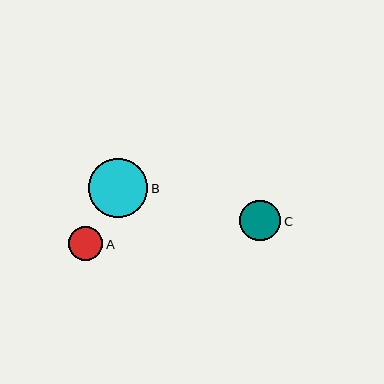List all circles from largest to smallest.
From largest to smallest: B, C, A.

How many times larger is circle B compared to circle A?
Circle B is approximately 1.7 times the size of circle A.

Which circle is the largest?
Circle B is the largest with a size of approximately 59 pixels.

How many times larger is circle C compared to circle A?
Circle C is approximately 1.2 times the size of circle A.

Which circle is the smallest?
Circle A is the smallest with a size of approximately 34 pixels.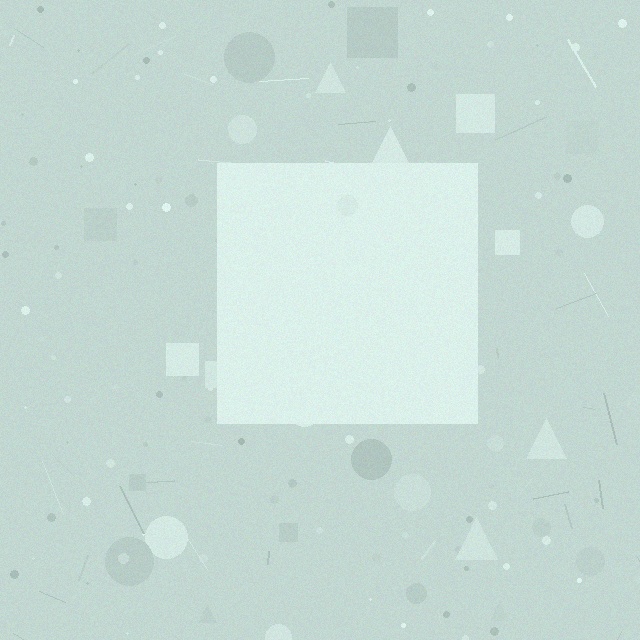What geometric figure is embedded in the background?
A square is embedded in the background.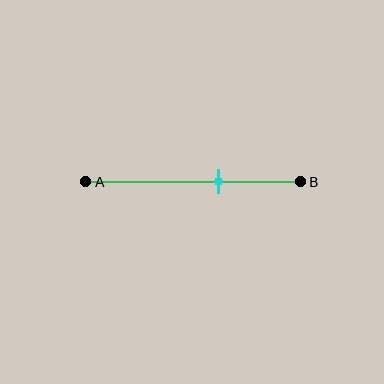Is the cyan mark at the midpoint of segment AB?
No, the mark is at about 60% from A, not at the 50% midpoint.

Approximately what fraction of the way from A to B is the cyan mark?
The cyan mark is approximately 60% of the way from A to B.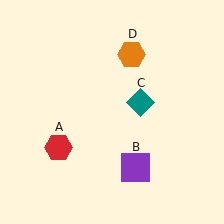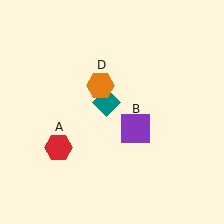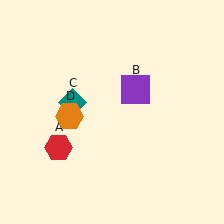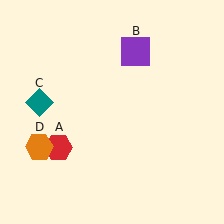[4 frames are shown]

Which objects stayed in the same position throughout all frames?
Red hexagon (object A) remained stationary.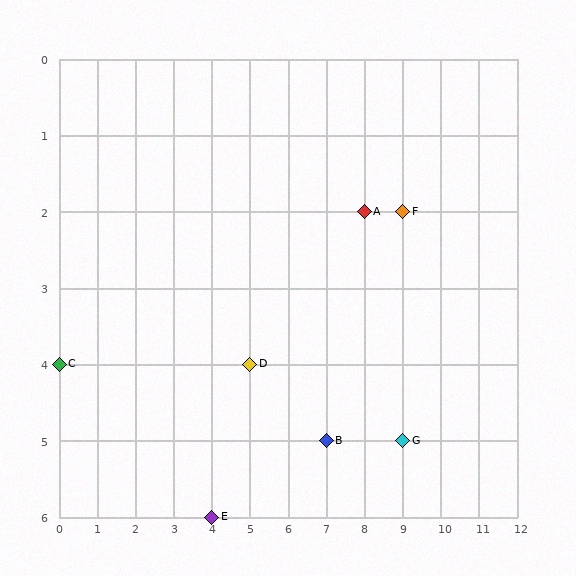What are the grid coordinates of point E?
Point E is at grid coordinates (4, 6).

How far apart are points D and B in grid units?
Points D and B are 2 columns and 1 row apart (about 2.2 grid units diagonally).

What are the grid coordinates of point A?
Point A is at grid coordinates (8, 2).